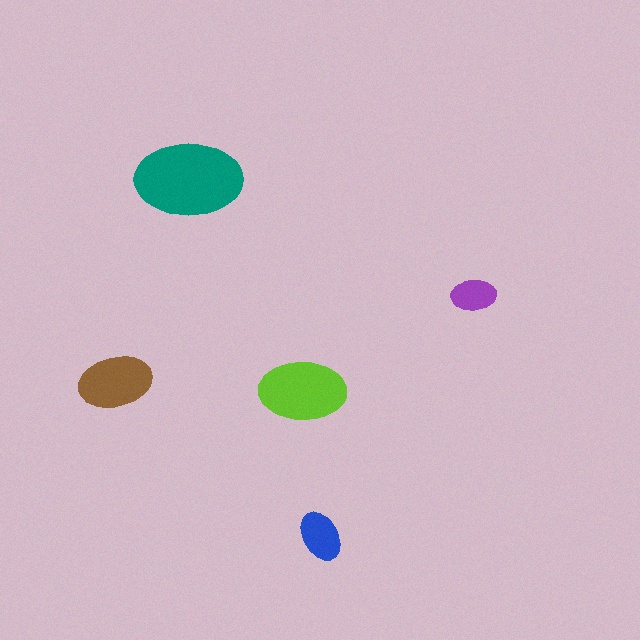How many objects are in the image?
There are 5 objects in the image.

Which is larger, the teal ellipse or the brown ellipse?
The teal one.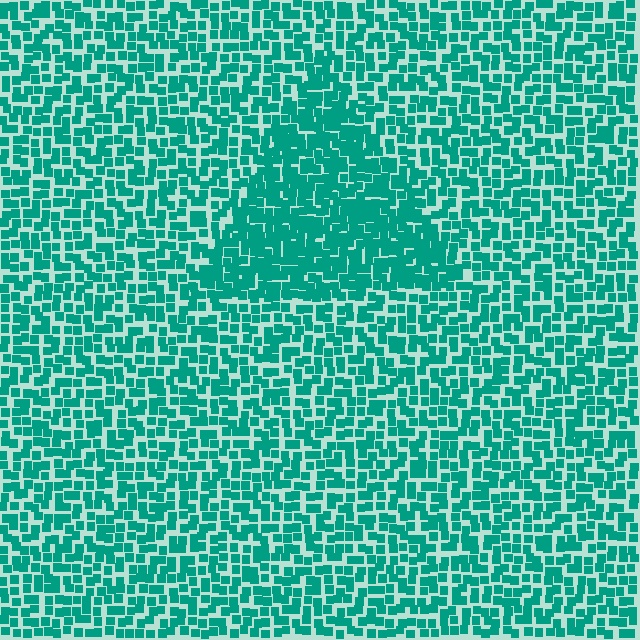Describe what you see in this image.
The image contains small teal elements arranged at two different densities. A triangle-shaped region is visible where the elements are more densely packed than the surrounding area.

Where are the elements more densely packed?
The elements are more densely packed inside the triangle boundary.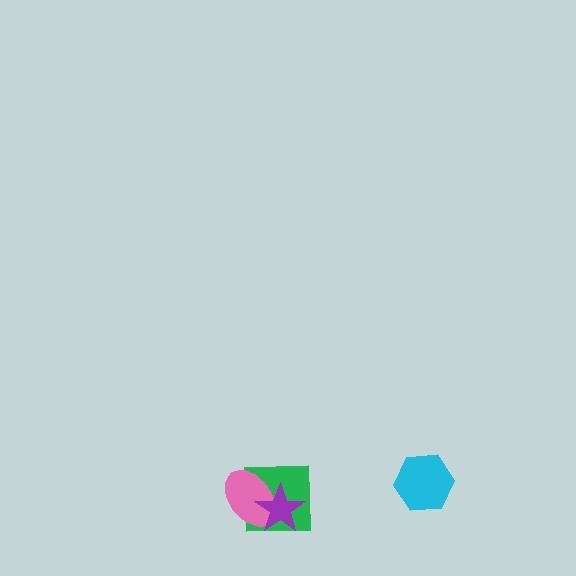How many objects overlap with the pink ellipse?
2 objects overlap with the pink ellipse.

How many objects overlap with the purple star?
2 objects overlap with the purple star.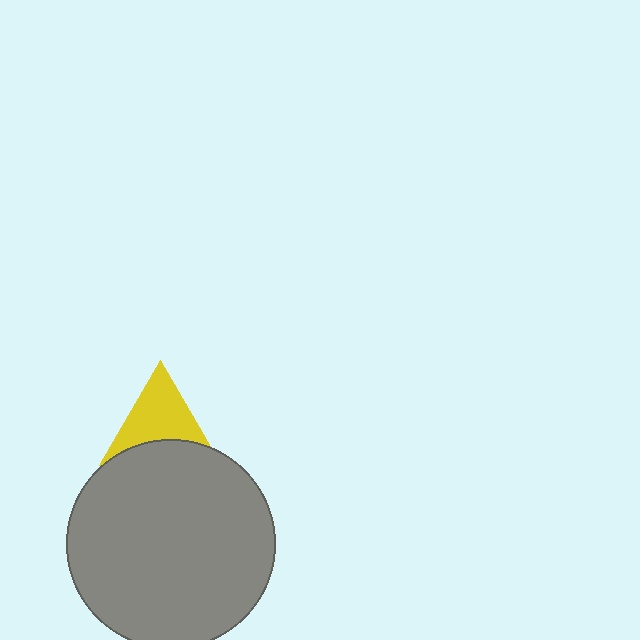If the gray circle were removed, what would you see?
You would see the complete yellow triangle.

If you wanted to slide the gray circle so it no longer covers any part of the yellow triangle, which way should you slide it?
Slide it down — that is the most direct way to separate the two shapes.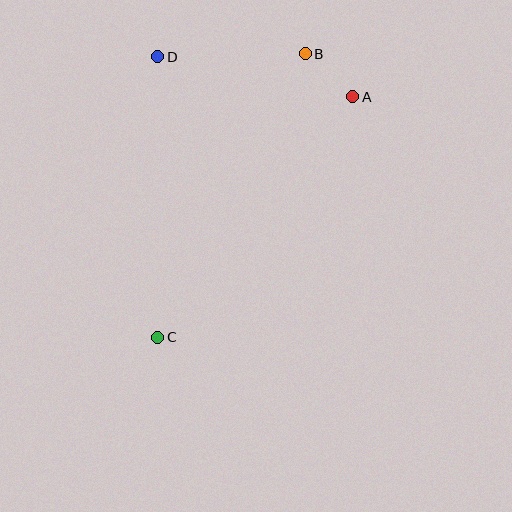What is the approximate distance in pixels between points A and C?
The distance between A and C is approximately 309 pixels.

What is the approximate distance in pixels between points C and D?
The distance between C and D is approximately 280 pixels.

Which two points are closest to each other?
Points A and B are closest to each other.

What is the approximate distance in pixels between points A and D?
The distance between A and D is approximately 199 pixels.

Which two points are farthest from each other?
Points B and C are farthest from each other.